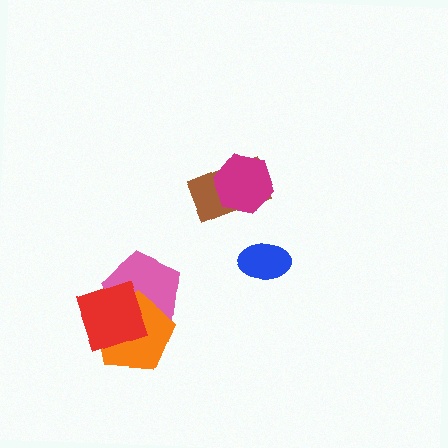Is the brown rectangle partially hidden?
Yes, it is partially covered by another shape.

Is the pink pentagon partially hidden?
Yes, it is partially covered by another shape.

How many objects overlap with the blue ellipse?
0 objects overlap with the blue ellipse.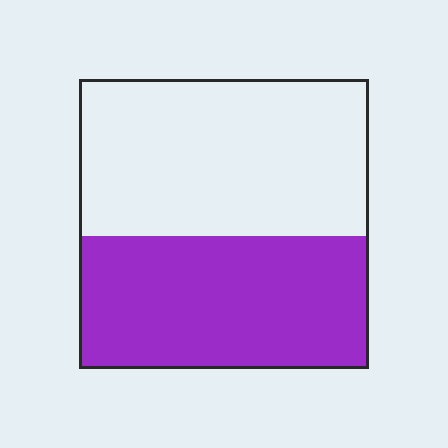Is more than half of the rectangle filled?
No.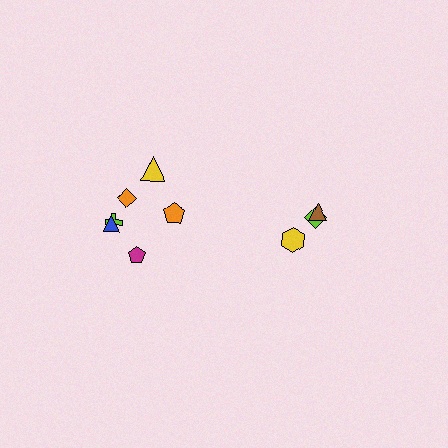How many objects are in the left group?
There are 6 objects.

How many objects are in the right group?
There are 3 objects.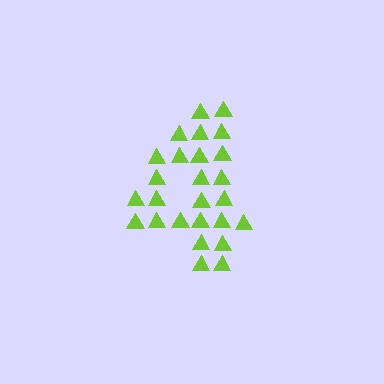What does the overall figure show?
The overall figure shows the digit 4.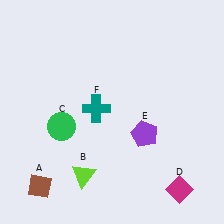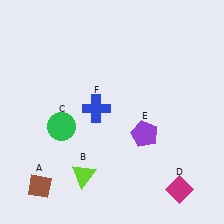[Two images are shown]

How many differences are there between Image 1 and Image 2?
There is 1 difference between the two images.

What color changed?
The cross (F) changed from teal in Image 1 to blue in Image 2.